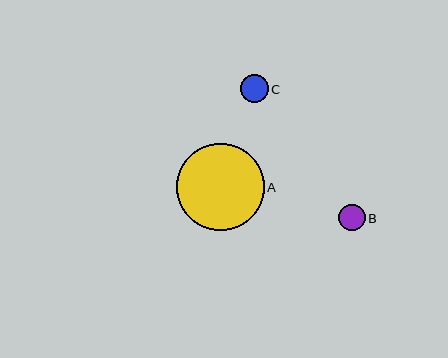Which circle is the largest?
Circle A is the largest with a size of approximately 88 pixels.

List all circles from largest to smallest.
From largest to smallest: A, C, B.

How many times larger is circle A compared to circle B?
Circle A is approximately 3.3 times the size of circle B.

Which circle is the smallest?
Circle B is the smallest with a size of approximately 27 pixels.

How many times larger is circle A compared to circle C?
Circle A is approximately 3.1 times the size of circle C.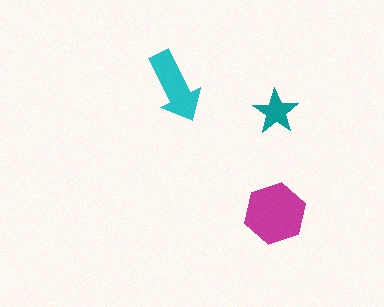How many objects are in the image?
There are 3 objects in the image.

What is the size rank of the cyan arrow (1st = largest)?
2nd.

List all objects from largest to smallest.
The magenta hexagon, the cyan arrow, the teal star.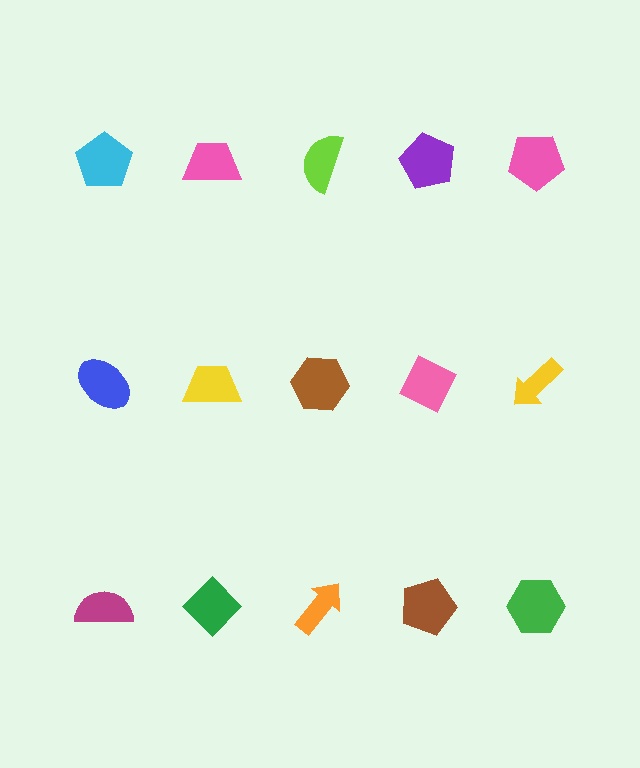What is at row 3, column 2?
A green diamond.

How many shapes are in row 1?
5 shapes.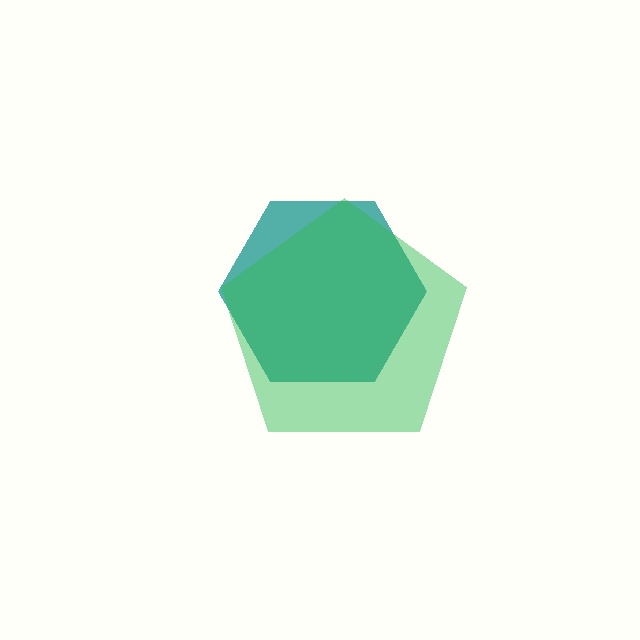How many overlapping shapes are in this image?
There are 2 overlapping shapes in the image.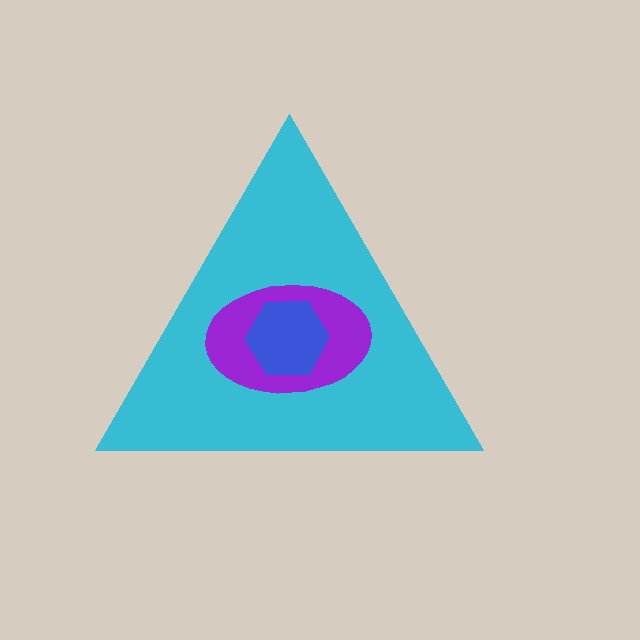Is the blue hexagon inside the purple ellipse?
Yes.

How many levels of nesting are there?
3.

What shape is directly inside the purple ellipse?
The blue hexagon.